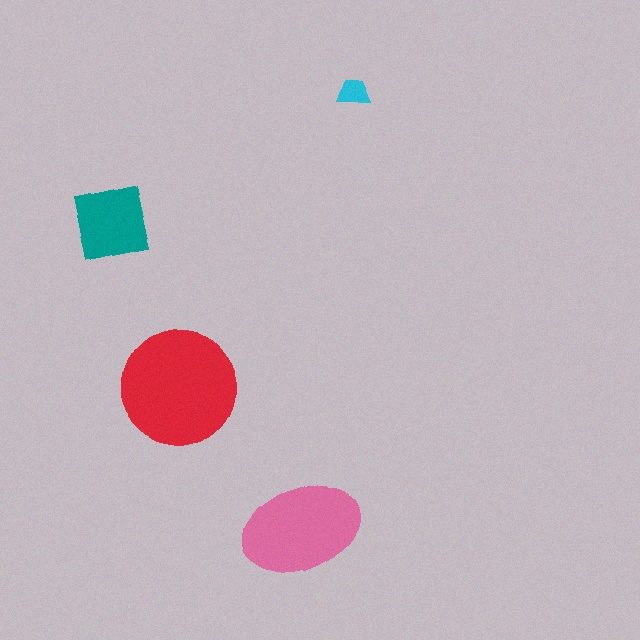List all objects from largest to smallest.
The red circle, the pink ellipse, the teal square, the cyan trapezoid.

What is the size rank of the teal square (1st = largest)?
3rd.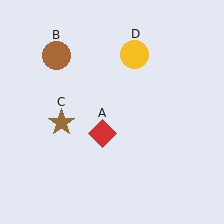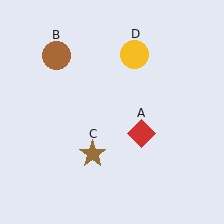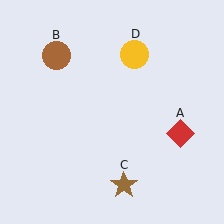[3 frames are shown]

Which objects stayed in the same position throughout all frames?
Brown circle (object B) and yellow circle (object D) remained stationary.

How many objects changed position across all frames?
2 objects changed position: red diamond (object A), brown star (object C).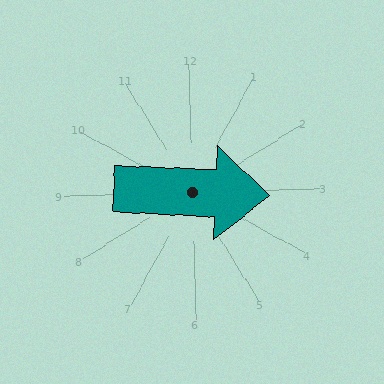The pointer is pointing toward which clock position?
Roughly 3 o'clock.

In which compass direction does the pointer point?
East.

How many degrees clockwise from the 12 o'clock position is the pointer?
Approximately 94 degrees.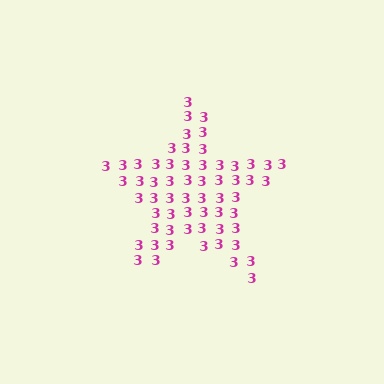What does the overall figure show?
The overall figure shows a star.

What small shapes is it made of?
It is made of small digit 3's.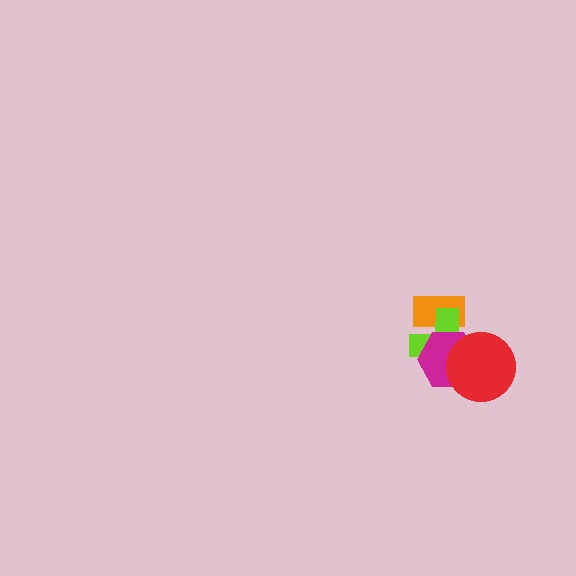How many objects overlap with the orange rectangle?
2 objects overlap with the orange rectangle.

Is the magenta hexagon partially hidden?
Yes, it is partially covered by another shape.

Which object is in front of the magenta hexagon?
The red circle is in front of the magenta hexagon.